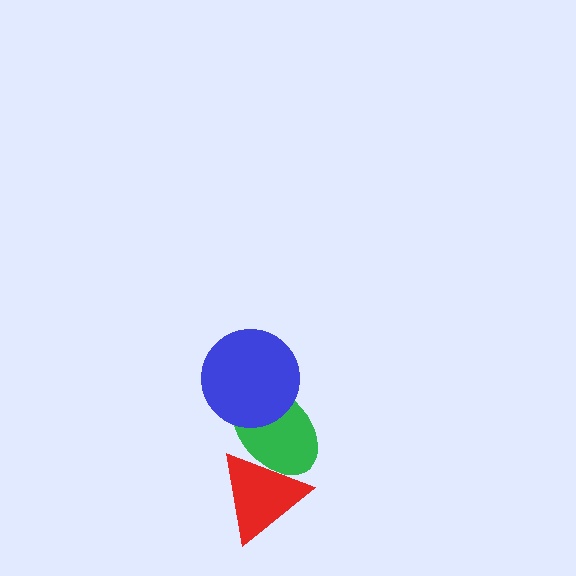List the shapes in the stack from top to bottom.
From top to bottom: the blue circle, the green ellipse, the red triangle.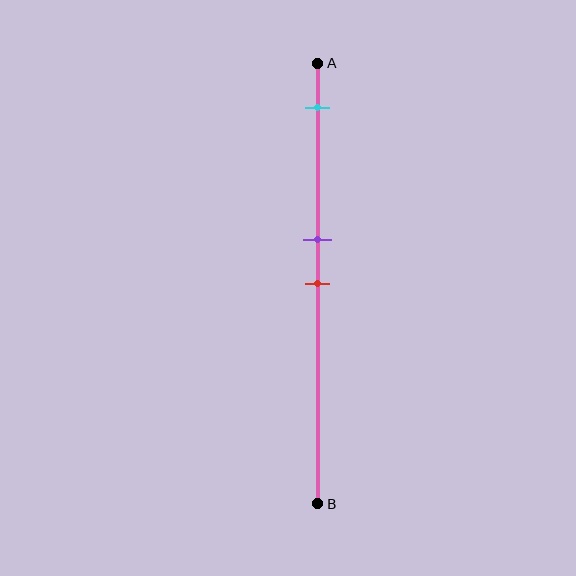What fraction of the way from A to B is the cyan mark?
The cyan mark is approximately 10% (0.1) of the way from A to B.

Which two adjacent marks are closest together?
The purple and red marks are the closest adjacent pair.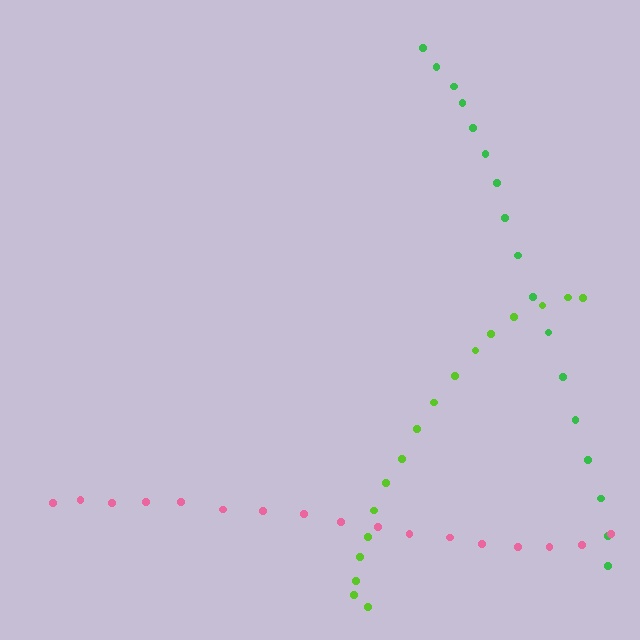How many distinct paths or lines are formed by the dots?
There are 3 distinct paths.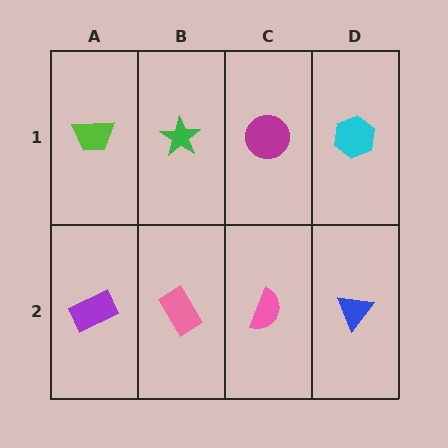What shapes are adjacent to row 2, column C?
A magenta circle (row 1, column C), a pink rectangle (row 2, column B), a blue triangle (row 2, column D).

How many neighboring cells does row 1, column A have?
2.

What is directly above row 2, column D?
A cyan hexagon.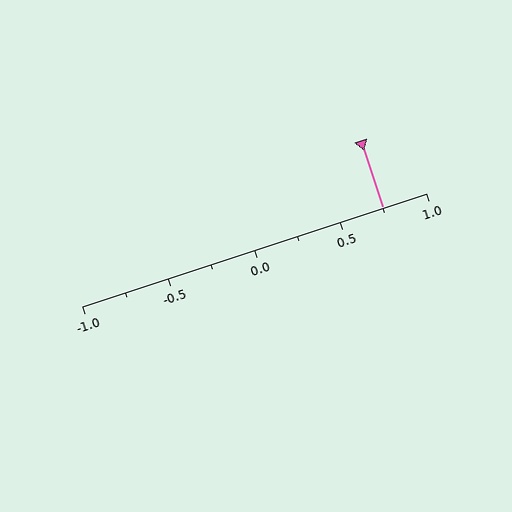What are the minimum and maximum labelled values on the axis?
The axis runs from -1.0 to 1.0.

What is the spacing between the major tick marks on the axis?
The major ticks are spaced 0.5 apart.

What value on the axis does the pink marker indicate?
The marker indicates approximately 0.75.